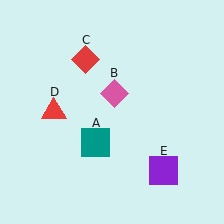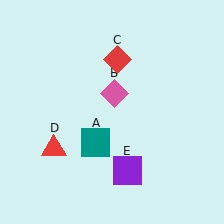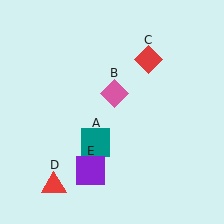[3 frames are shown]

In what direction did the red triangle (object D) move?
The red triangle (object D) moved down.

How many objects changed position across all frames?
3 objects changed position: red diamond (object C), red triangle (object D), purple square (object E).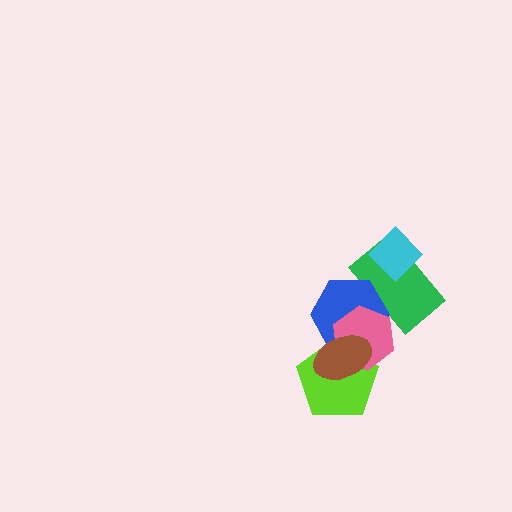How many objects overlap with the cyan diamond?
1 object overlaps with the cyan diamond.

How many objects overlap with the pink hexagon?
4 objects overlap with the pink hexagon.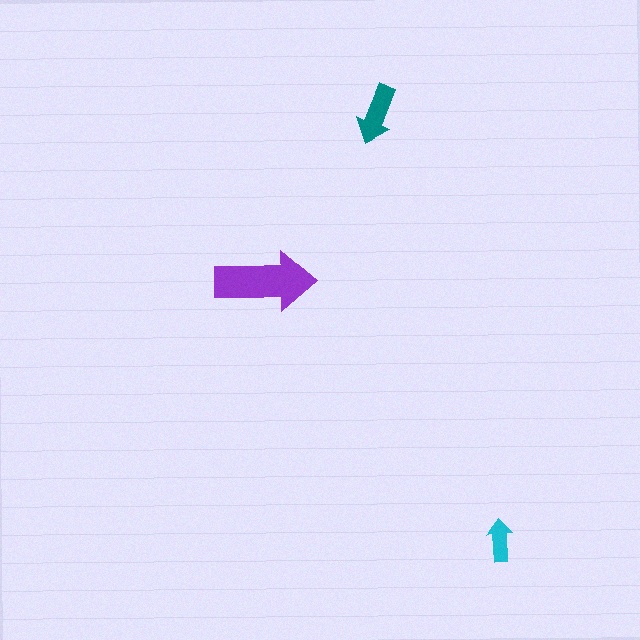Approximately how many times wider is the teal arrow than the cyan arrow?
About 1.5 times wider.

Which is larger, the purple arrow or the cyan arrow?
The purple one.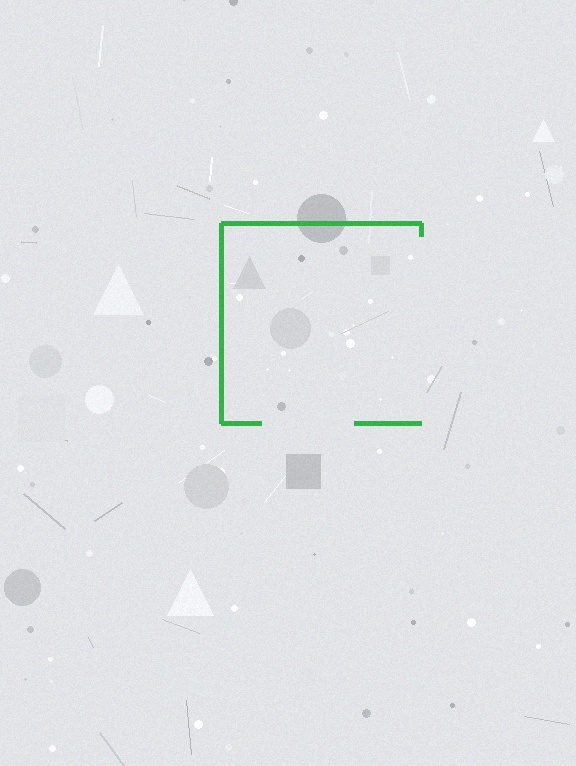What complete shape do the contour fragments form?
The contour fragments form a square.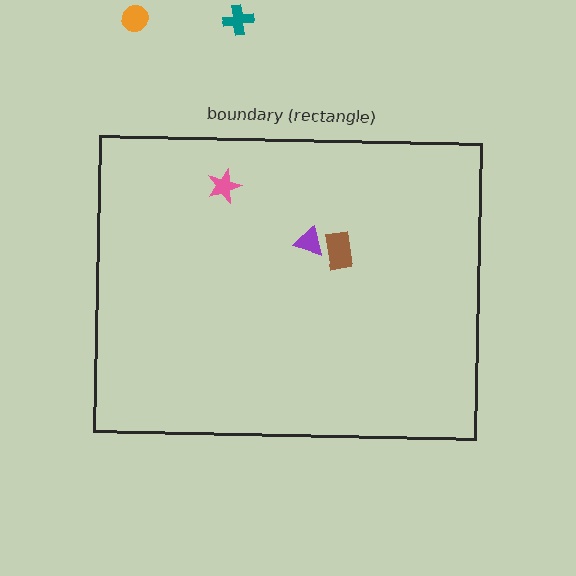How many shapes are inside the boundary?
3 inside, 2 outside.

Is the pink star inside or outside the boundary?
Inside.